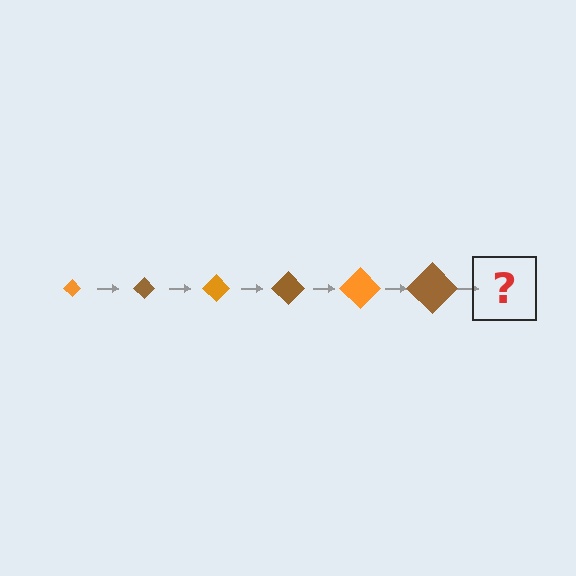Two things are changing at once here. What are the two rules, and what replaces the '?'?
The two rules are that the diamond grows larger each step and the color cycles through orange and brown. The '?' should be an orange diamond, larger than the previous one.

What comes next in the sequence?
The next element should be an orange diamond, larger than the previous one.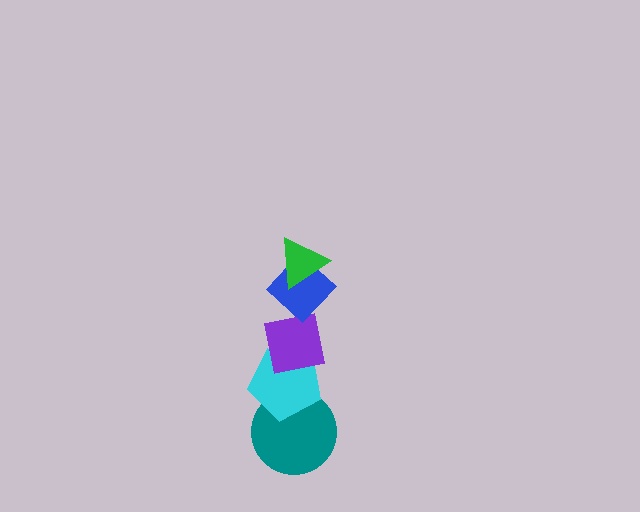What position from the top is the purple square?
The purple square is 3rd from the top.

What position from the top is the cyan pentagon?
The cyan pentagon is 4th from the top.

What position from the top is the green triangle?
The green triangle is 1st from the top.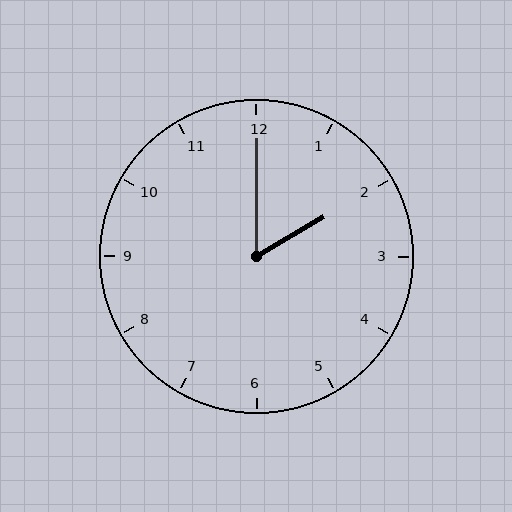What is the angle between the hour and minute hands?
Approximately 60 degrees.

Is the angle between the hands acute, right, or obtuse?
It is acute.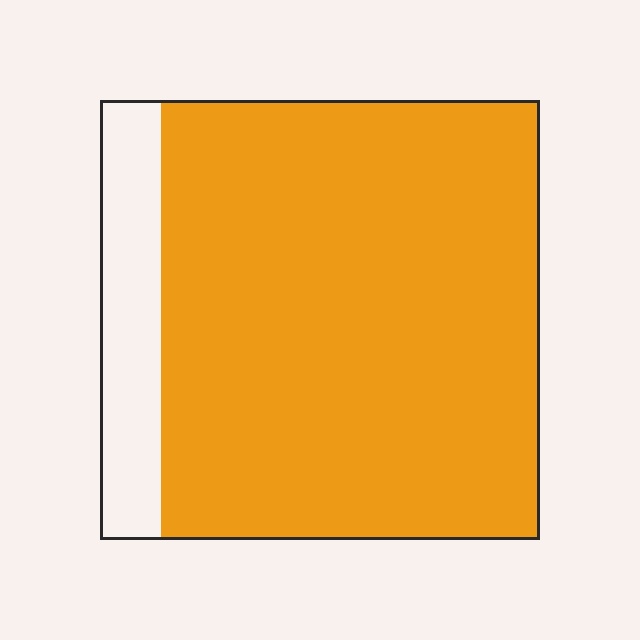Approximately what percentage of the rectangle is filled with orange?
Approximately 85%.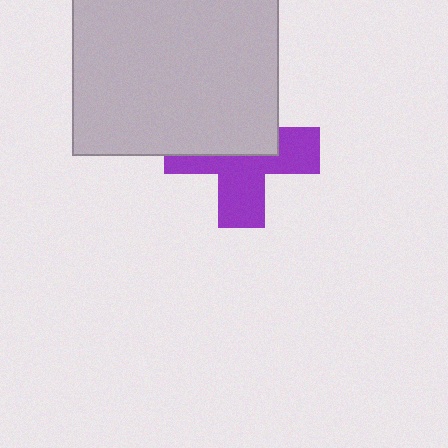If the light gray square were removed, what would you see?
You would see the complete purple cross.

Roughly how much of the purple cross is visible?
About half of it is visible (roughly 52%).